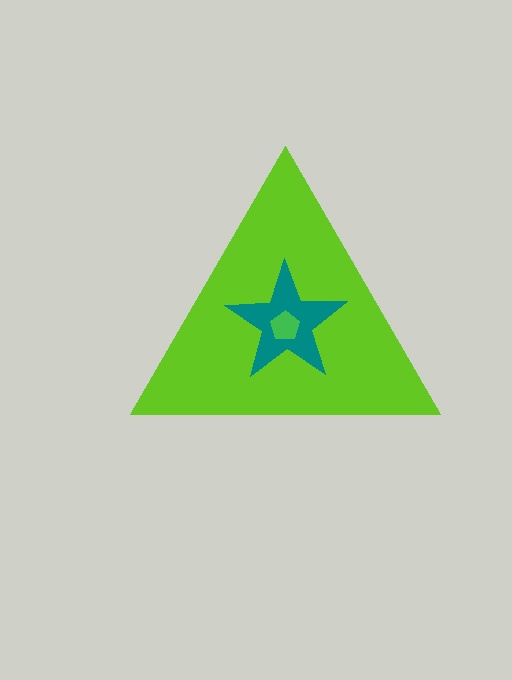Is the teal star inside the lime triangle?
Yes.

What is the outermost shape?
The lime triangle.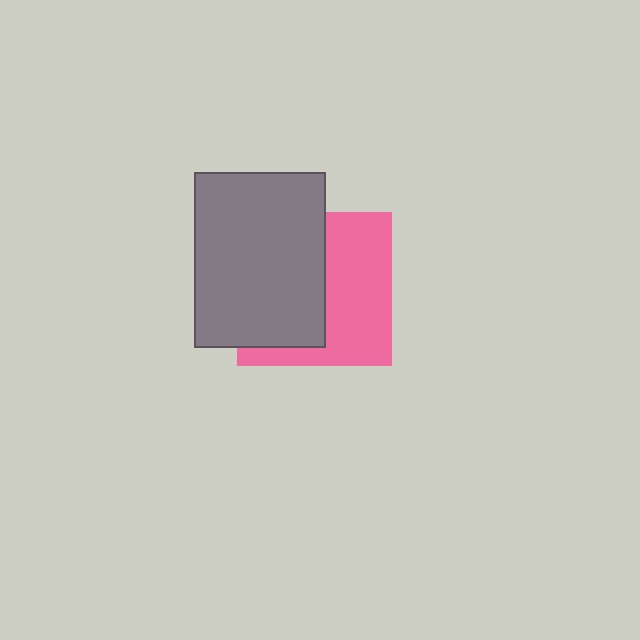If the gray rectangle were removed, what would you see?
You would see the complete pink square.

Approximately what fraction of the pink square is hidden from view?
Roughly 50% of the pink square is hidden behind the gray rectangle.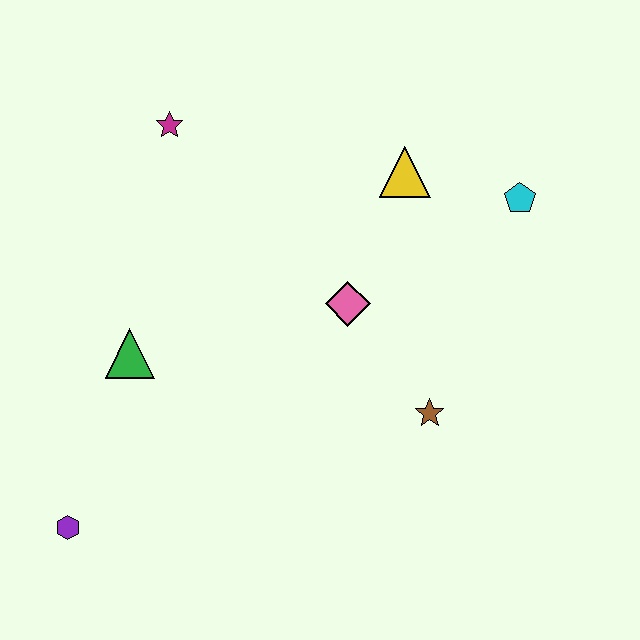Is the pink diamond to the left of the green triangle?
No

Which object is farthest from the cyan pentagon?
The purple hexagon is farthest from the cyan pentagon.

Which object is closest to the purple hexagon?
The green triangle is closest to the purple hexagon.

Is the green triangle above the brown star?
Yes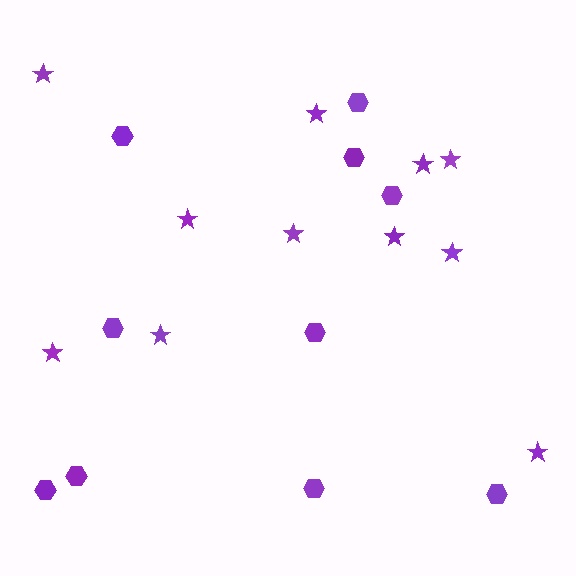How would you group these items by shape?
There are 2 groups: one group of hexagons (10) and one group of stars (11).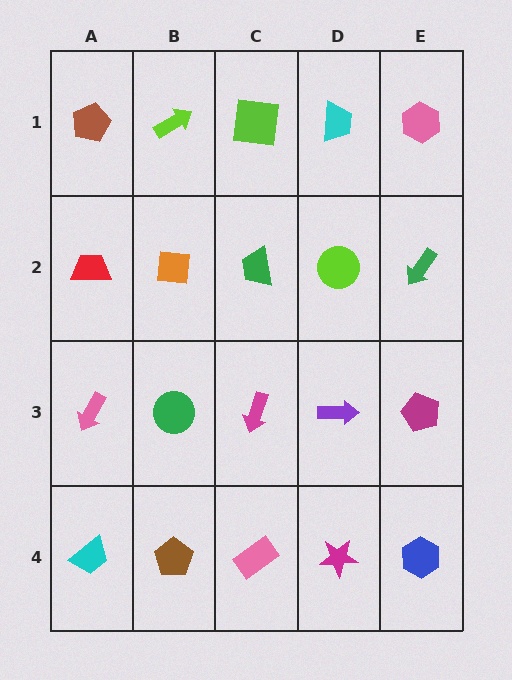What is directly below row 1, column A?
A red trapezoid.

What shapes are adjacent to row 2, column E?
A pink hexagon (row 1, column E), a magenta pentagon (row 3, column E), a lime circle (row 2, column D).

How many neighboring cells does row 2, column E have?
3.